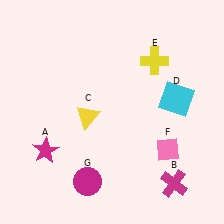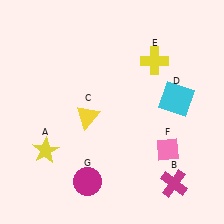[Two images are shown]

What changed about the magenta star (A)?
In Image 1, A is magenta. In Image 2, it changed to yellow.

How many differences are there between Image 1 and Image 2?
There is 1 difference between the two images.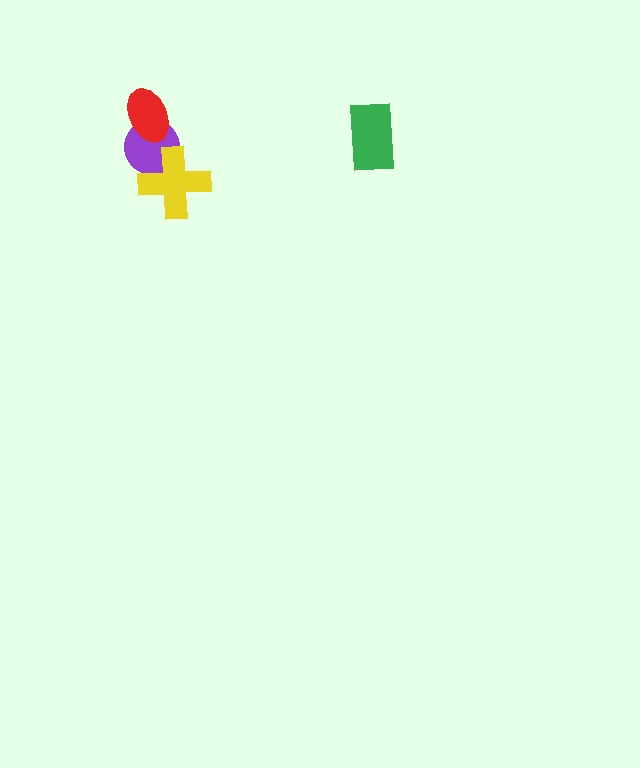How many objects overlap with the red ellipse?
1 object overlaps with the red ellipse.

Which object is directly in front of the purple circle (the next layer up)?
The yellow cross is directly in front of the purple circle.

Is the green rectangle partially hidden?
No, no other shape covers it.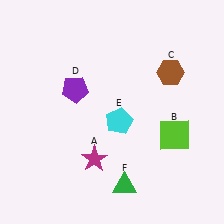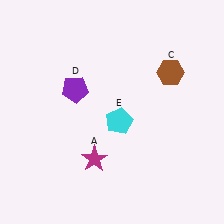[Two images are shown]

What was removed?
The green triangle (F), the lime square (B) were removed in Image 2.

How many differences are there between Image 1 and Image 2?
There are 2 differences between the two images.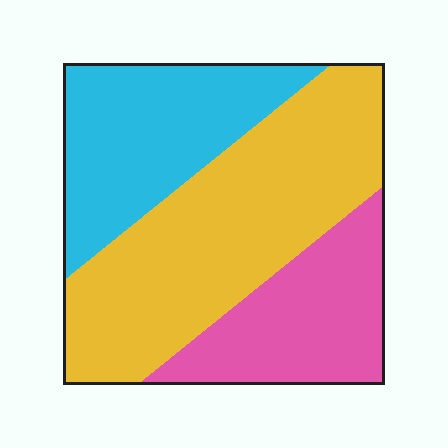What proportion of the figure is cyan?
Cyan covers about 30% of the figure.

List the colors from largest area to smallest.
From largest to smallest: yellow, cyan, pink.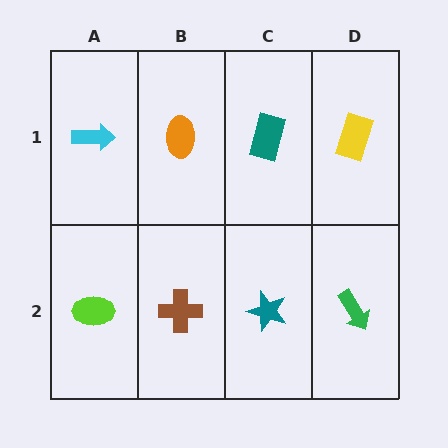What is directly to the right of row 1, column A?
An orange ellipse.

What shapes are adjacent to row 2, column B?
An orange ellipse (row 1, column B), a lime ellipse (row 2, column A), a teal star (row 2, column C).